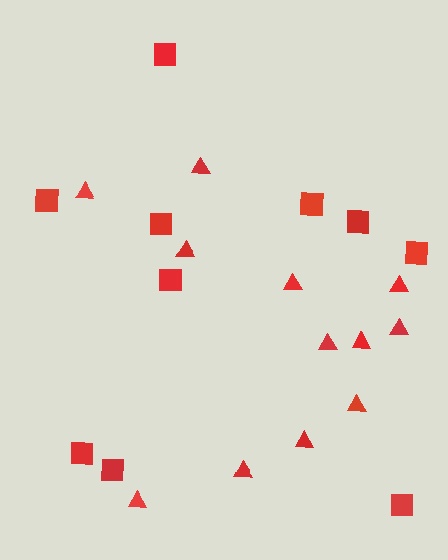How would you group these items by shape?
There are 2 groups: one group of squares (10) and one group of triangles (12).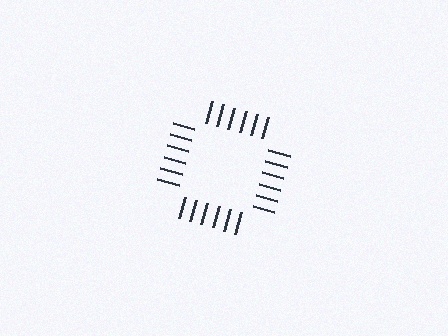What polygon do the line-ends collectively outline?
An illusory square — the line segments terminate on its edges but no continuous stroke is drawn.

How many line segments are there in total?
24 — 6 along each of the 4 edges.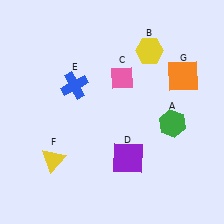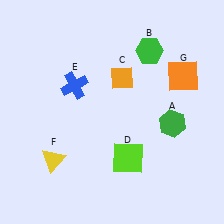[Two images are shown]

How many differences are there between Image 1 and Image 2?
There are 3 differences between the two images.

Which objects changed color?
B changed from yellow to green. C changed from pink to orange. D changed from purple to lime.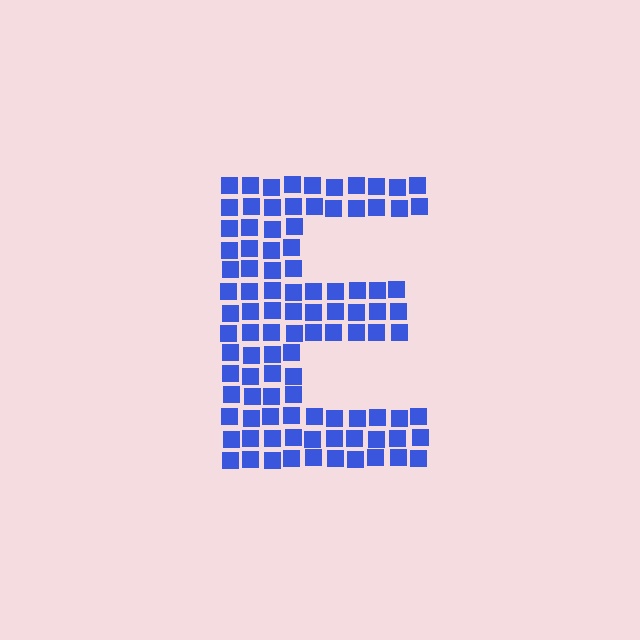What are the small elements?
The small elements are squares.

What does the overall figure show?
The overall figure shows the letter E.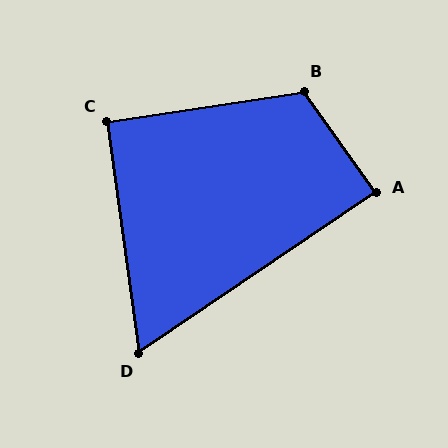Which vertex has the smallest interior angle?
D, at approximately 64 degrees.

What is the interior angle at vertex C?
Approximately 91 degrees (approximately right).